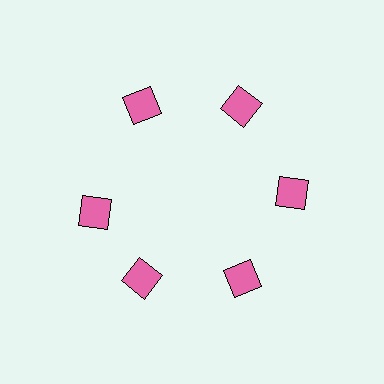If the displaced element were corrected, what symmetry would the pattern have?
It would have 6-fold rotational symmetry — the pattern would map onto itself every 60 degrees.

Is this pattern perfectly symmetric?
No. The 6 pink squares are arranged in a ring, but one element near the 9 o'clock position is rotated out of alignment along the ring, breaking the 6-fold rotational symmetry.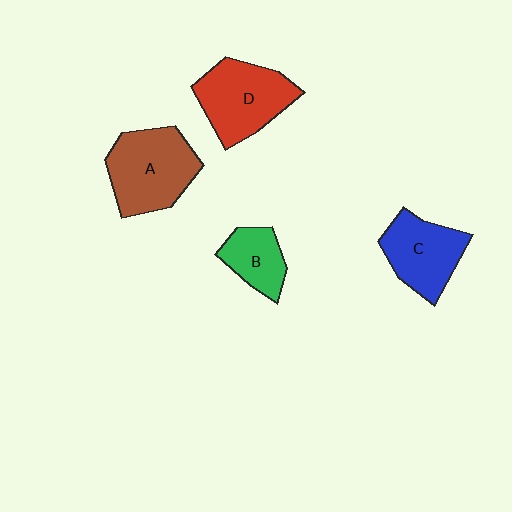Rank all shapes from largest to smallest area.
From largest to smallest: A (brown), D (red), C (blue), B (green).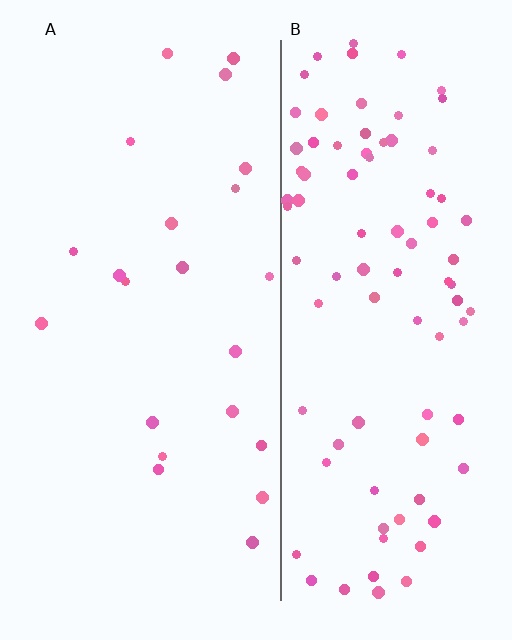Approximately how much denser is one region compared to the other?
Approximately 4.1× — region B over region A.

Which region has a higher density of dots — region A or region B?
B (the right).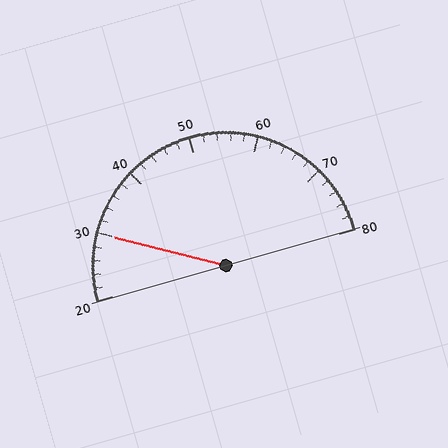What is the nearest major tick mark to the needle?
The nearest major tick mark is 30.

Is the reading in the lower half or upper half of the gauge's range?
The reading is in the lower half of the range (20 to 80).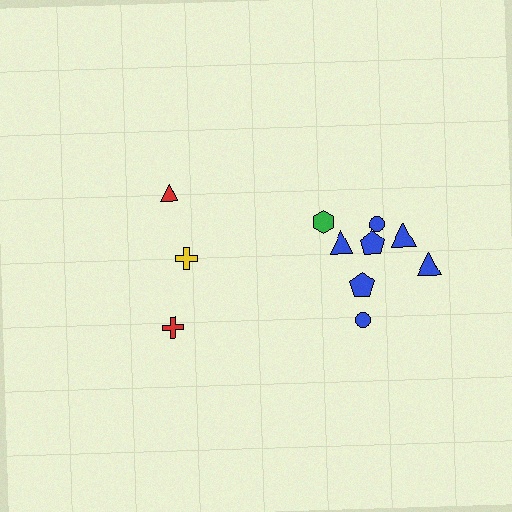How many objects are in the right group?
There are 8 objects.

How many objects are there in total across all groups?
There are 11 objects.